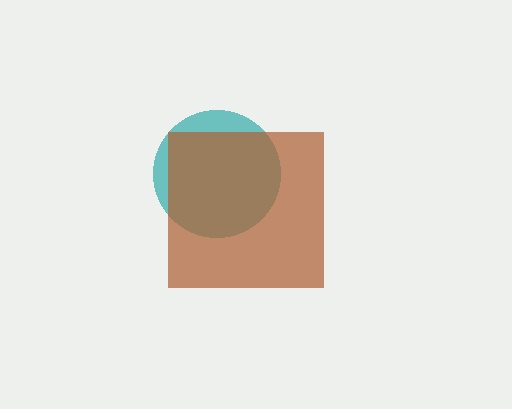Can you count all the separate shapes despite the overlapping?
Yes, there are 2 separate shapes.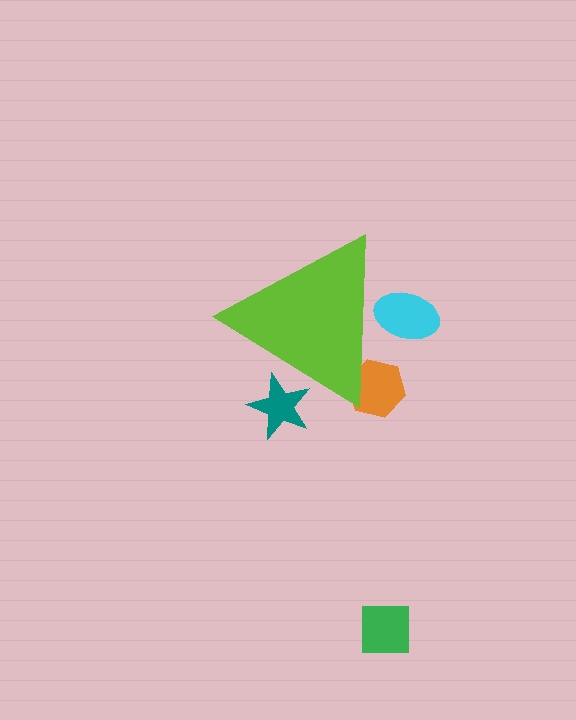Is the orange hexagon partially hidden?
Yes, the orange hexagon is partially hidden behind the lime triangle.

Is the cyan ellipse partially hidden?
Yes, the cyan ellipse is partially hidden behind the lime triangle.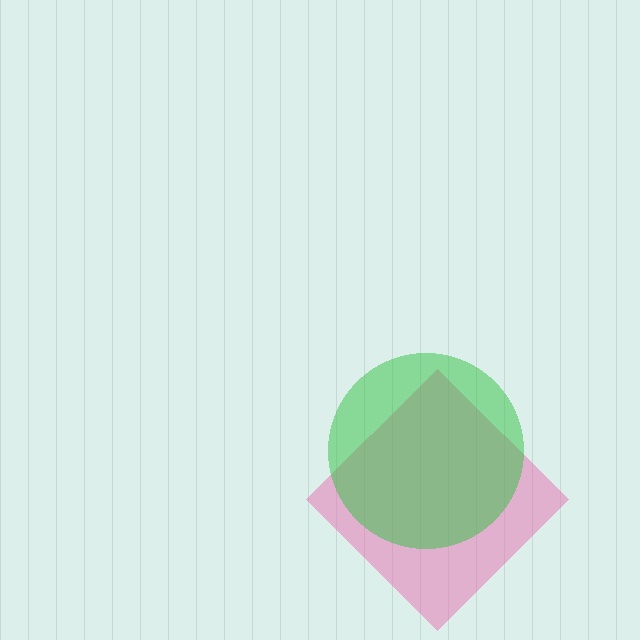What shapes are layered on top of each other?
The layered shapes are: a pink diamond, a green circle.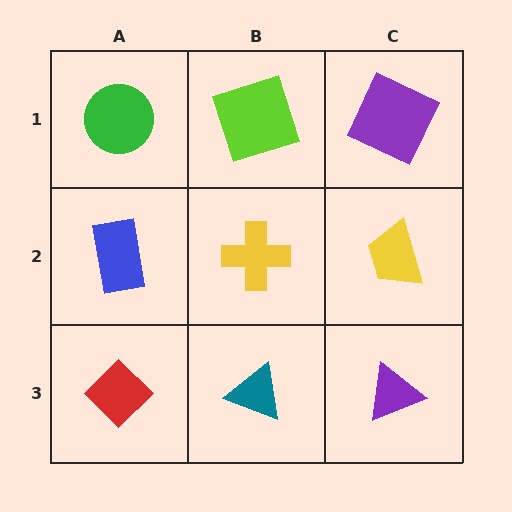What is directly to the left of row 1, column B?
A green circle.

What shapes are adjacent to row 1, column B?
A yellow cross (row 2, column B), a green circle (row 1, column A), a purple square (row 1, column C).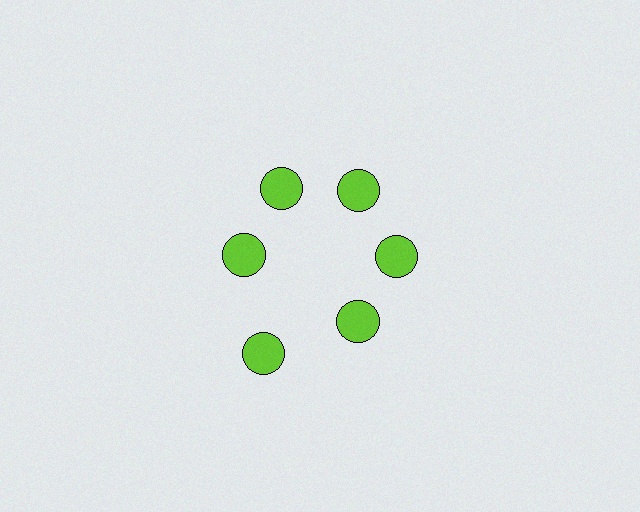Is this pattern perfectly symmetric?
No. The 6 lime circles are arranged in a ring, but one element near the 7 o'clock position is pushed outward from the center, breaking the 6-fold rotational symmetry.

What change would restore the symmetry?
The symmetry would be restored by moving it inward, back onto the ring so that all 6 circles sit at equal angles and equal distance from the center.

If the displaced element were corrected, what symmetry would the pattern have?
It would have 6-fold rotational symmetry — the pattern would map onto itself every 60 degrees.